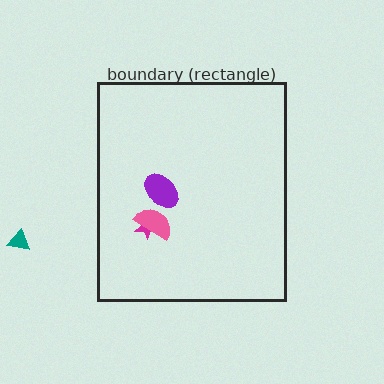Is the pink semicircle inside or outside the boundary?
Inside.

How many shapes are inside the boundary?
3 inside, 1 outside.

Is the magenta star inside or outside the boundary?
Inside.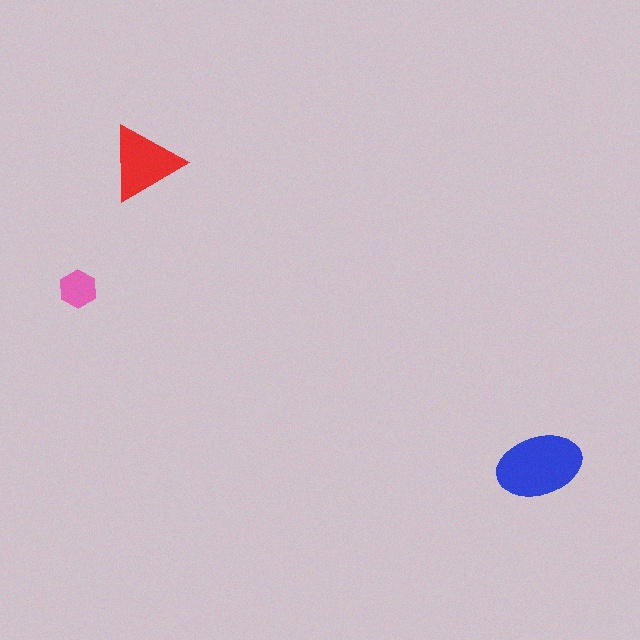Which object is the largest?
The blue ellipse.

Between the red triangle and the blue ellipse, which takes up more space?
The blue ellipse.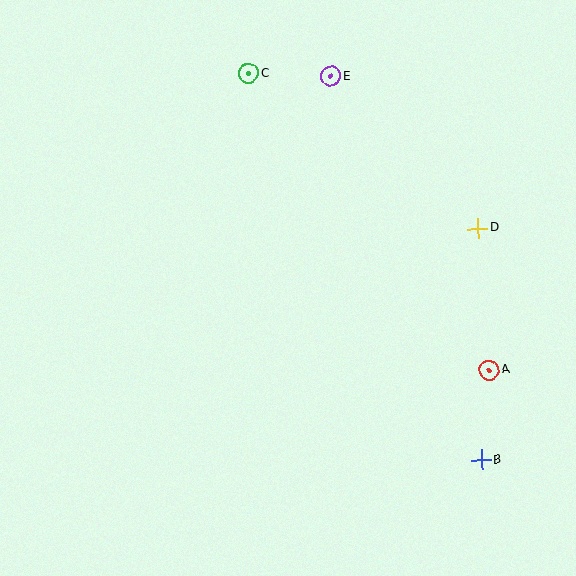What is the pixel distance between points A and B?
The distance between A and B is 90 pixels.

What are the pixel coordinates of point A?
Point A is at (489, 370).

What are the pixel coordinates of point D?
Point D is at (478, 228).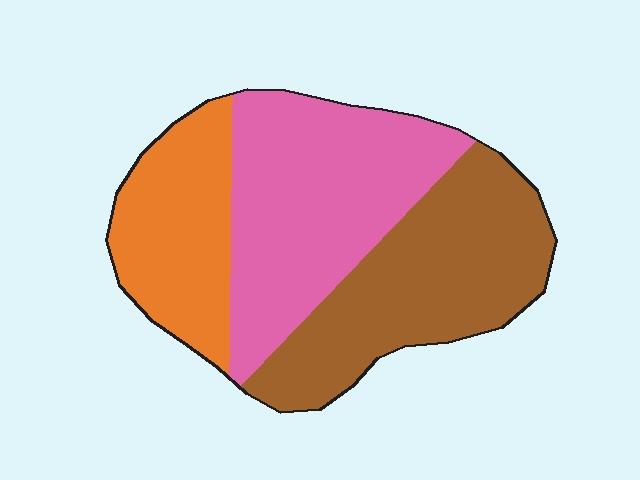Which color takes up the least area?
Orange, at roughly 25%.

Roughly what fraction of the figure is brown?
Brown covers about 35% of the figure.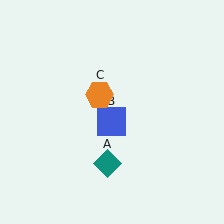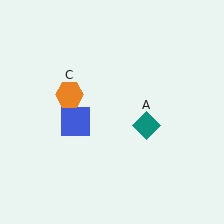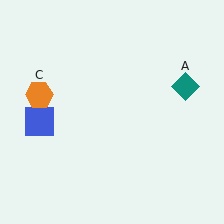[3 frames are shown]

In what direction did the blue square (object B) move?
The blue square (object B) moved left.